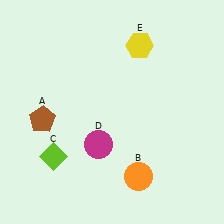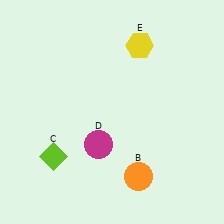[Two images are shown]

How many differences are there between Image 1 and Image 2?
There is 1 difference between the two images.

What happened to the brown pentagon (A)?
The brown pentagon (A) was removed in Image 2. It was in the bottom-left area of Image 1.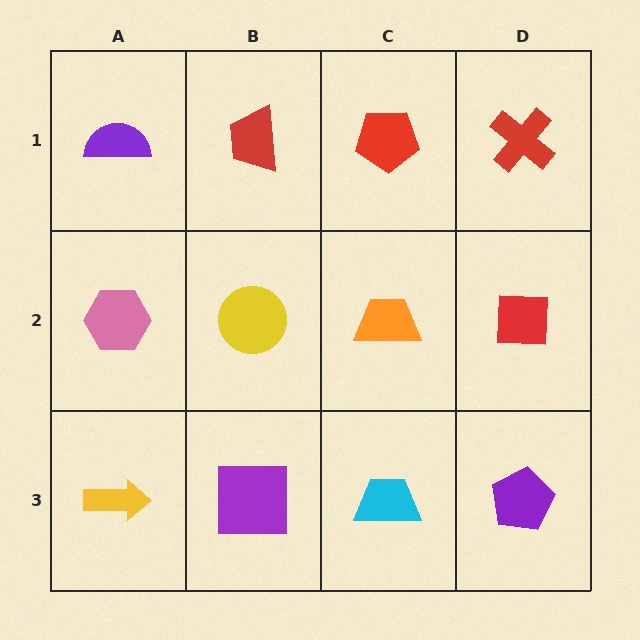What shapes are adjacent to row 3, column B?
A yellow circle (row 2, column B), a yellow arrow (row 3, column A), a cyan trapezoid (row 3, column C).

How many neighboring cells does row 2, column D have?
3.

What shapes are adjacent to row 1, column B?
A yellow circle (row 2, column B), a purple semicircle (row 1, column A), a red pentagon (row 1, column C).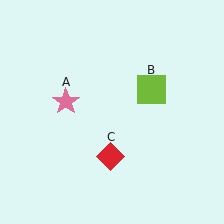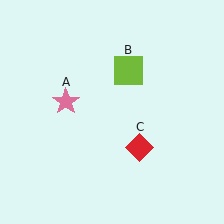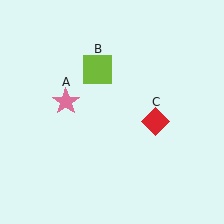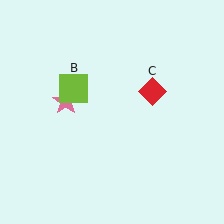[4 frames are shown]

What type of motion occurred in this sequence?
The lime square (object B), red diamond (object C) rotated counterclockwise around the center of the scene.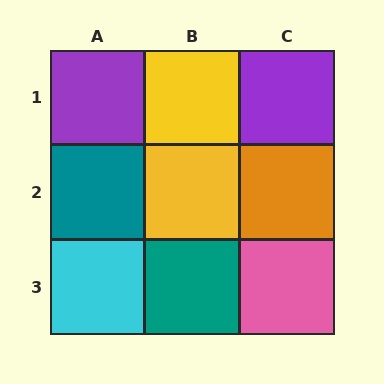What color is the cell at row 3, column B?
Teal.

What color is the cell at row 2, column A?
Teal.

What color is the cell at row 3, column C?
Pink.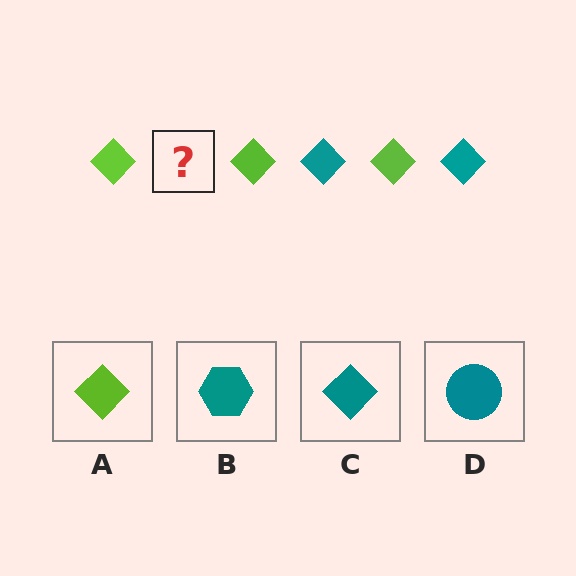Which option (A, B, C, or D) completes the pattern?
C.